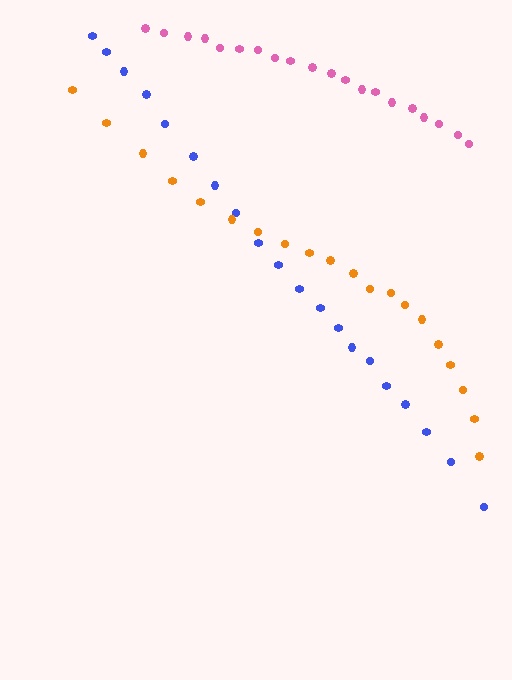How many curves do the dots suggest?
There are 3 distinct paths.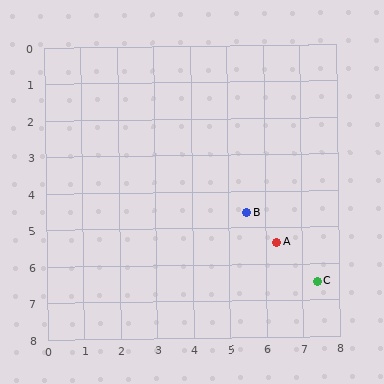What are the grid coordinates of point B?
Point B is at approximately (5.5, 4.6).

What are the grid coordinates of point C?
Point C is at approximately (7.4, 6.5).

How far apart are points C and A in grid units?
Points C and A are about 1.6 grid units apart.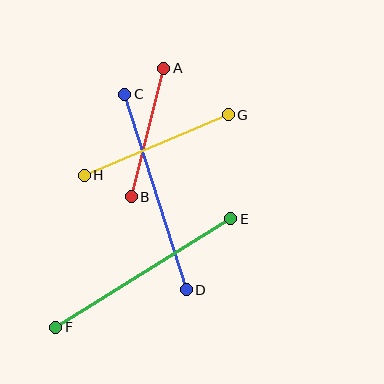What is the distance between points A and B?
The distance is approximately 132 pixels.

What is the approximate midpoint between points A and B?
The midpoint is at approximately (147, 133) pixels.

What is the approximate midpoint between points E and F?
The midpoint is at approximately (143, 273) pixels.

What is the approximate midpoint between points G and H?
The midpoint is at approximately (156, 145) pixels.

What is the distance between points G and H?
The distance is approximately 156 pixels.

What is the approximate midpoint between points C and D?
The midpoint is at approximately (155, 192) pixels.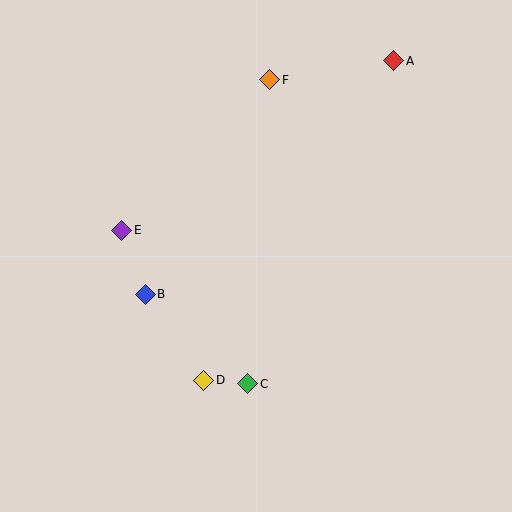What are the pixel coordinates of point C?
Point C is at (248, 384).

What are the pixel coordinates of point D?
Point D is at (204, 380).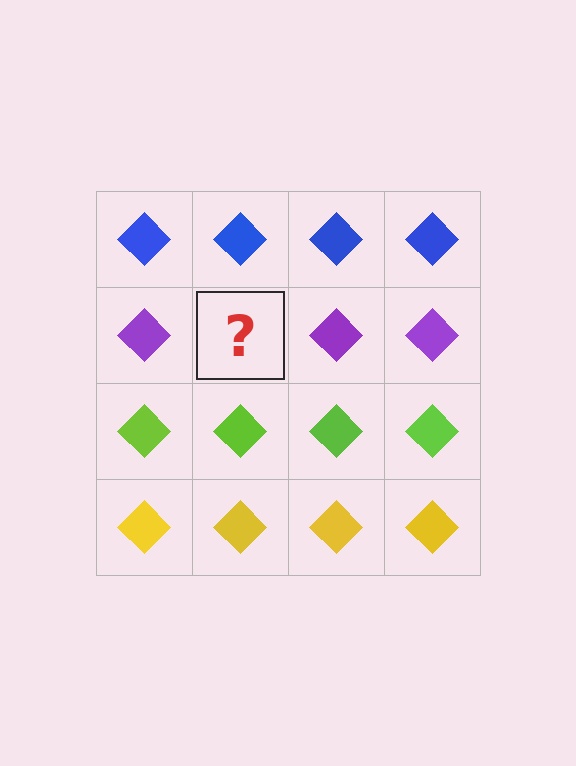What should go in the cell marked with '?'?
The missing cell should contain a purple diamond.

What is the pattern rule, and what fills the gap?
The rule is that each row has a consistent color. The gap should be filled with a purple diamond.